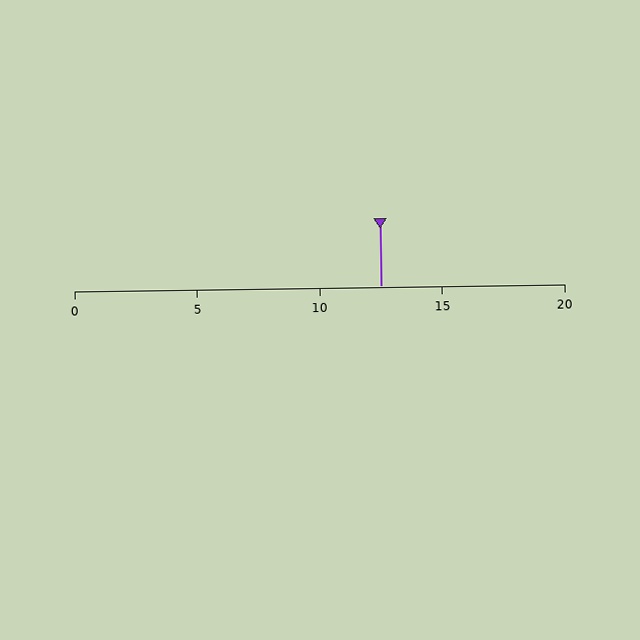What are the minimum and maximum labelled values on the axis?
The axis runs from 0 to 20.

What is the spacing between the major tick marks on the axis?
The major ticks are spaced 5 apart.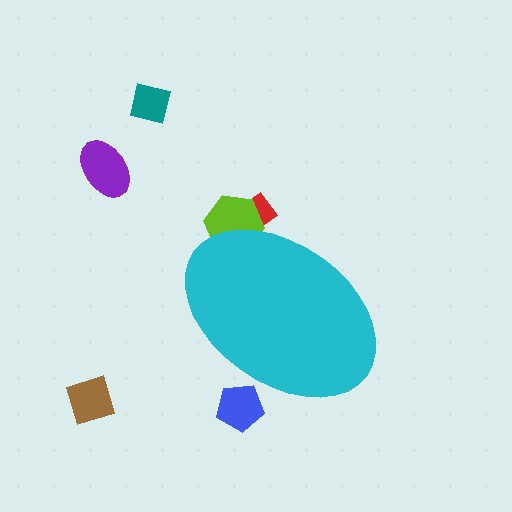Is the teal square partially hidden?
No, the teal square is fully visible.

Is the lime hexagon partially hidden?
Yes, the lime hexagon is partially hidden behind the cyan ellipse.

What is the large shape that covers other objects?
A cyan ellipse.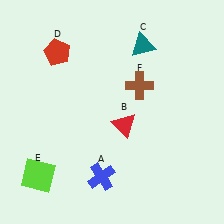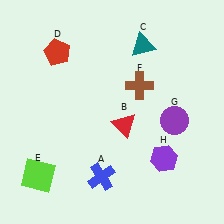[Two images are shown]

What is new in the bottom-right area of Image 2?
A purple hexagon (H) was added in the bottom-right area of Image 2.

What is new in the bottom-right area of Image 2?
A purple circle (G) was added in the bottom-right area of Image 2.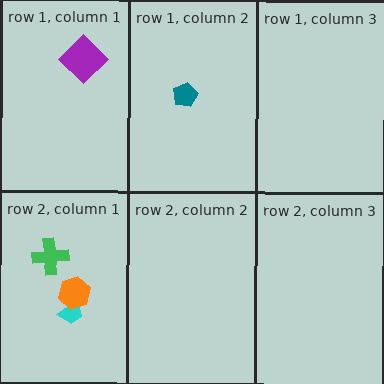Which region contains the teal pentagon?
The row 1, column 2 region.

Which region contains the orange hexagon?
The row 2, column 1 region.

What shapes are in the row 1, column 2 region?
The teal pentagon.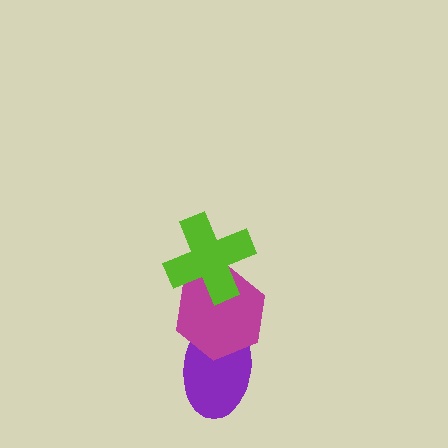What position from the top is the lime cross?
The lime cross is 1st from the top.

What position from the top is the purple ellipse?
The purple ellipse is 3rd from the top.